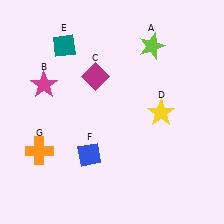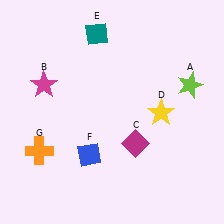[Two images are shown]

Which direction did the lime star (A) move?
The lime star (A) moved down.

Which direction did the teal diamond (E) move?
The teal diamond (E) moved right.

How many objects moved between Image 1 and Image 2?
3 objects moved between the two images.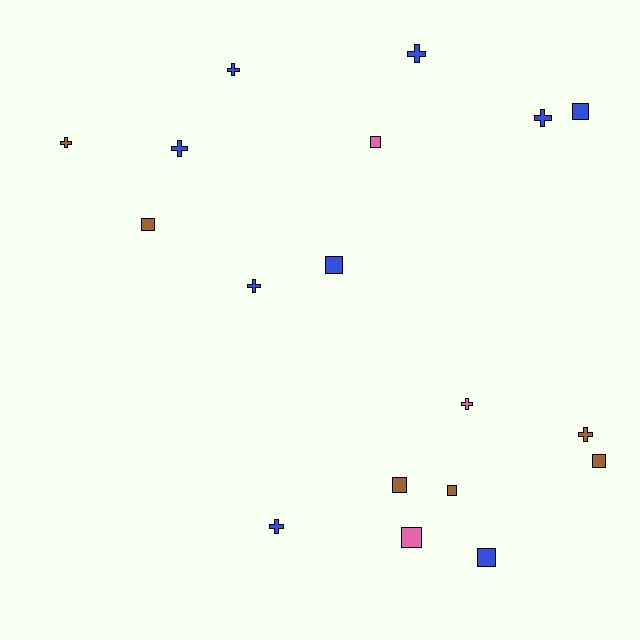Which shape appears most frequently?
Cross, with 9 objects.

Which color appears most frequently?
Blue, with 9 objects.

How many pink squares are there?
There are 2 pink squares.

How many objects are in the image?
There are 18 objects.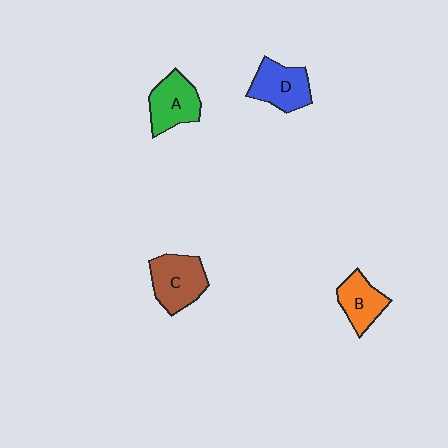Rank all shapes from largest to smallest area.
From largest to smallest: C (brown), D (blue), A (green), B (orange).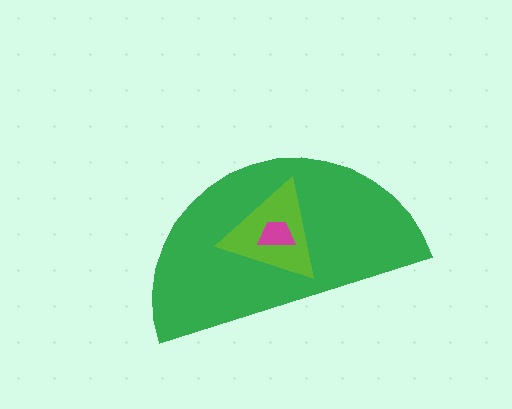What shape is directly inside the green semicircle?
The lime triangle.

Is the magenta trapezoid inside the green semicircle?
Yes.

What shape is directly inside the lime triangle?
The magenta trapezoid.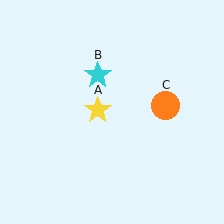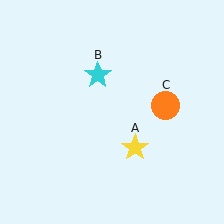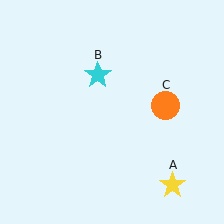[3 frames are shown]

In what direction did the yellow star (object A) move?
The yellow star (object A) moved down and to the right.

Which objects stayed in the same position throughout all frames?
Cyan star (object B) and orange circle (object C) remained stationary.